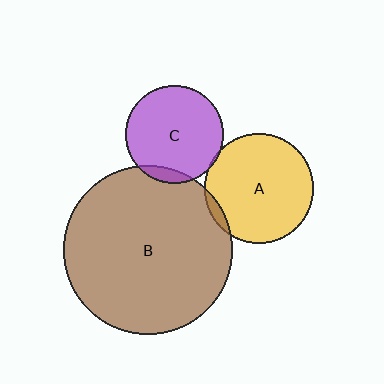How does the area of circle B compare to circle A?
Approximately 2.4 times.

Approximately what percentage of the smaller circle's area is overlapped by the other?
Approximately 10%.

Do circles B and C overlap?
Yes.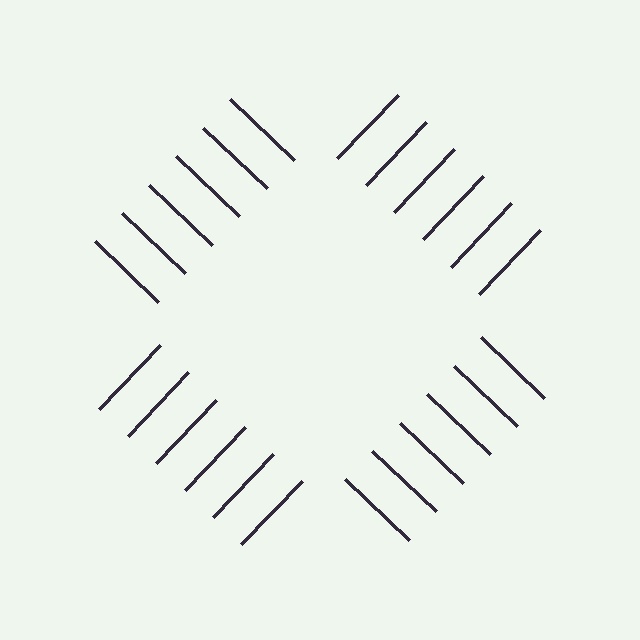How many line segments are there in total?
24 — 6 along each of the 4 edges.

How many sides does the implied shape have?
4 sides — the line-ends trace a square.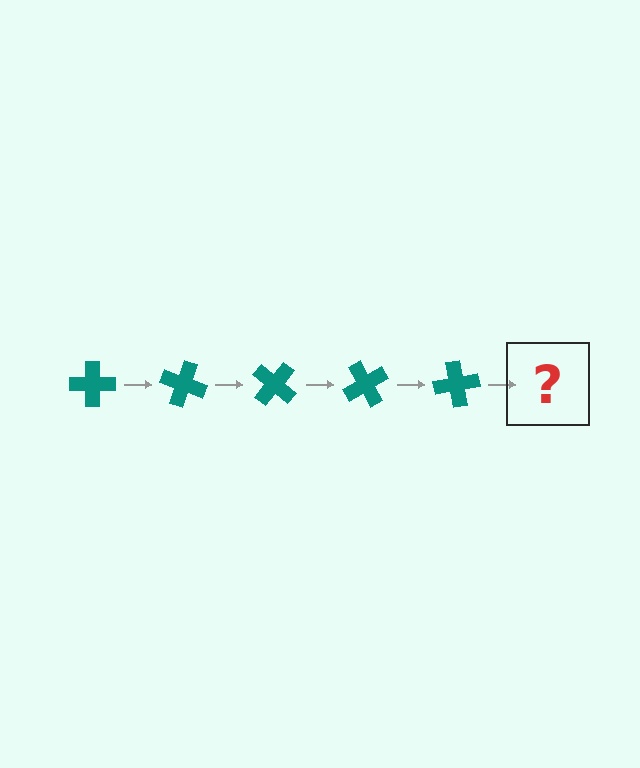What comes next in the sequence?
The next element should be a teal cross rotated 100 degrees.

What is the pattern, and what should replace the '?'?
The pattern is that the cross rotates 20 degrees each step. The '?' should be a teal cross rotated 100 degrees.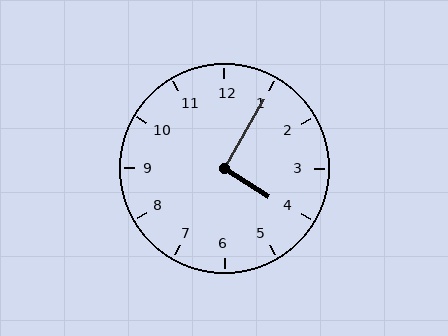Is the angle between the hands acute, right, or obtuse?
It is right.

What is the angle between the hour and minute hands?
Approximately 92 degrees.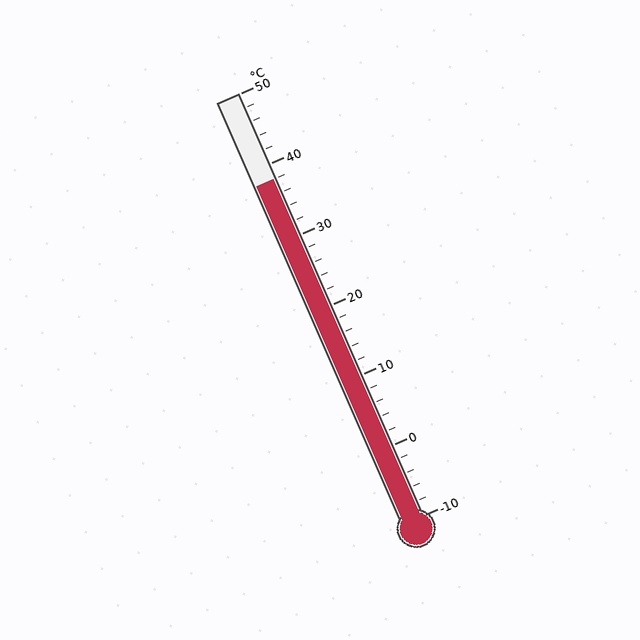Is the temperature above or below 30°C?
The temperature is above 30°C.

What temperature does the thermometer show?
The thermometer shows approximately 38°C.